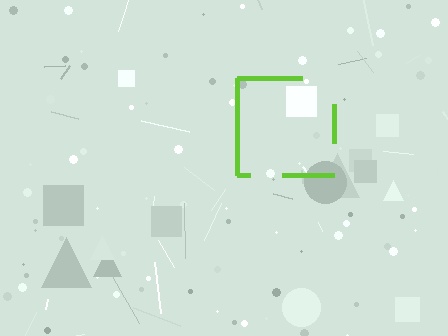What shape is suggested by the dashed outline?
The dashed outline suggests a square.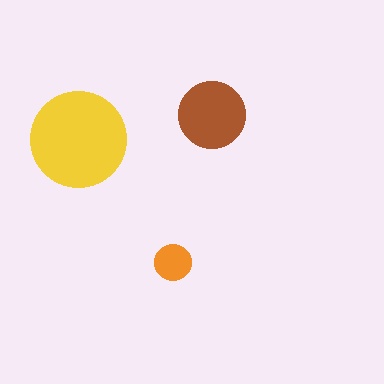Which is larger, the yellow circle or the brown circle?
The yellow one.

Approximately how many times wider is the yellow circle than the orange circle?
About 2.5 times wider.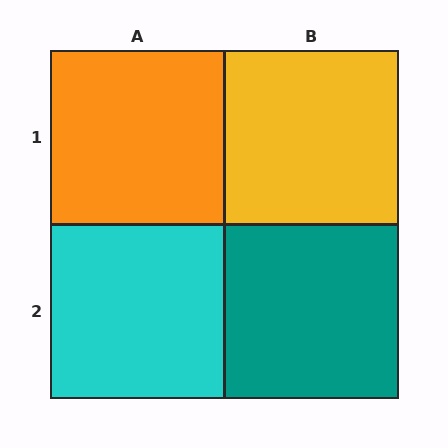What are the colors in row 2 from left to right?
Cyan, teal.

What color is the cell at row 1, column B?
Yellow.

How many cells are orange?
1 cell is orange.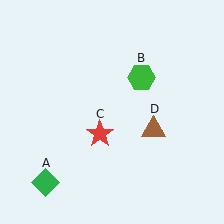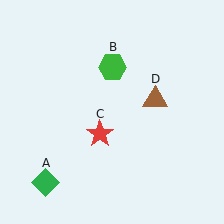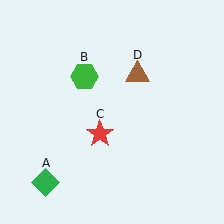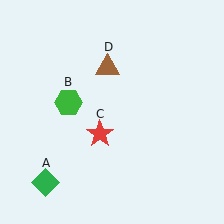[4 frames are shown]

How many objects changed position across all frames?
2 objects changed position: green hexagon (object B), brown triangle (object D).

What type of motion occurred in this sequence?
The green hexagon (object B), brown triangle (object D) rotated counterclockwise around the center of the scene.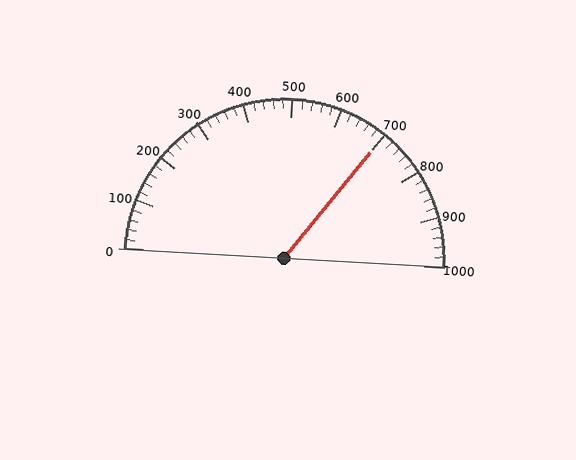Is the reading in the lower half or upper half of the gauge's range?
The reading is in the upper half of the range (0 to 1000).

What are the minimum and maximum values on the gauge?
The gauge ranges from 0 to 1000.